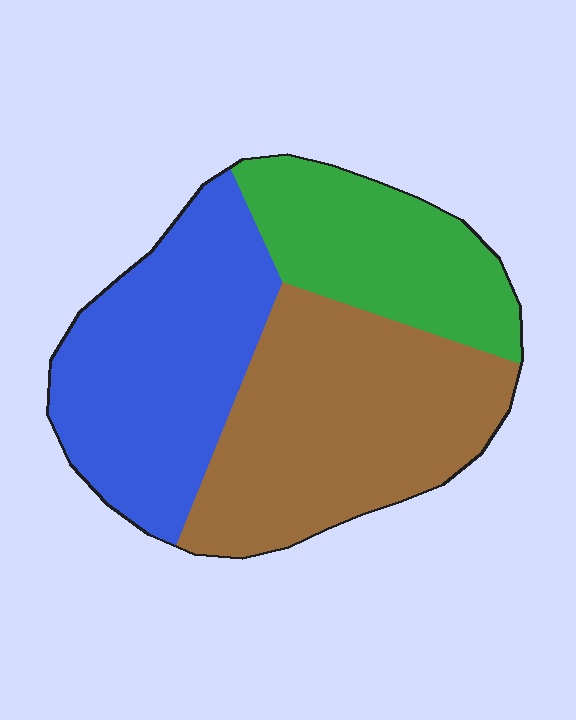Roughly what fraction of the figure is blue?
Blue takes up about three eighths (3/8) of the figure.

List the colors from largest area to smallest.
From largest to smallest: brown, blue, green.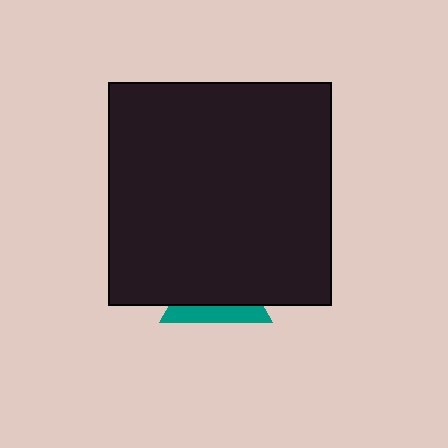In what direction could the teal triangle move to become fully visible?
The teal triangle could move down. That would shift it out from behind the black square entirely.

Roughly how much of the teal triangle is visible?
A small part of it is visible (roughly 33%).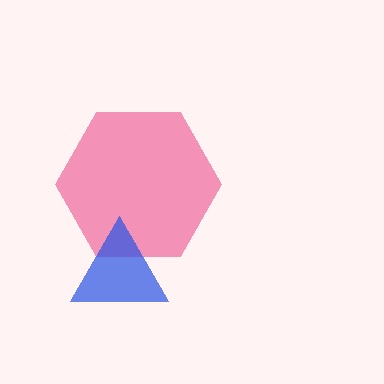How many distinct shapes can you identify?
There are 2 distinct shapes: a pink hexagon, a blue triangle.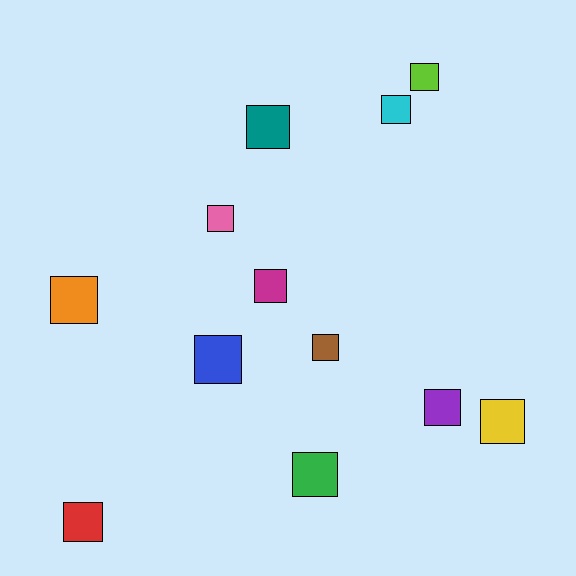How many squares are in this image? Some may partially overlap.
There are 12 squares.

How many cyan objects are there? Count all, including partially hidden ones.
There is 1 cyan object.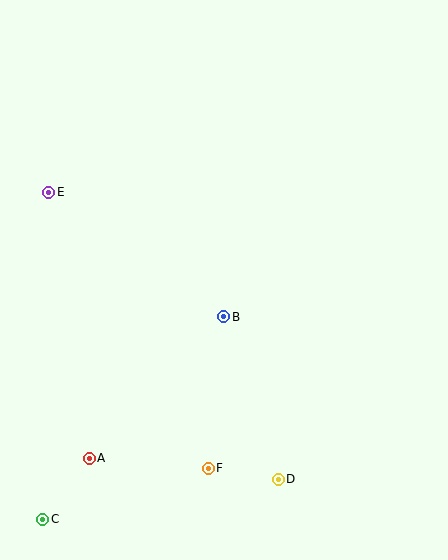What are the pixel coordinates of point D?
Point D is at (278, 479).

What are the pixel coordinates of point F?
Point F is at (208, 468).